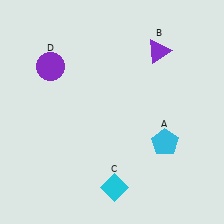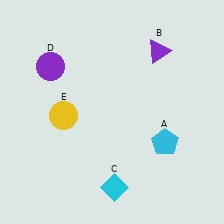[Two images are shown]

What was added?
A yellow circle (E) was added in Image 2.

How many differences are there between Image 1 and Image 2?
There is 1 difference between the two images.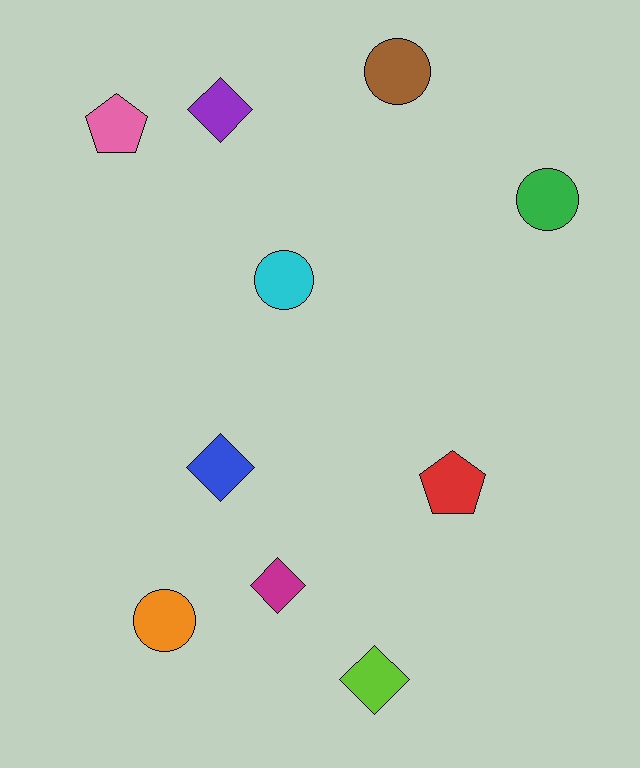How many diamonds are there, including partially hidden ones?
There are 4 diamonds.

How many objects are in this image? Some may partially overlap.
There are 10 objects.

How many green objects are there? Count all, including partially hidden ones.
There is 1 green object.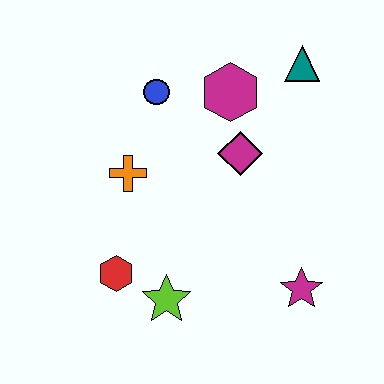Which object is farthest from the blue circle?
The magenta star is farthest from the blue circle.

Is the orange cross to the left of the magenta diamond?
Yes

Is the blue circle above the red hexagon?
Yes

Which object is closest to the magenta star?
The lime star is closest to the magenta star.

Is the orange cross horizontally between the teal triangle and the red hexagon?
Yes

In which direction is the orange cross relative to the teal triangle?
The orange cross is to the left of the teal triangle.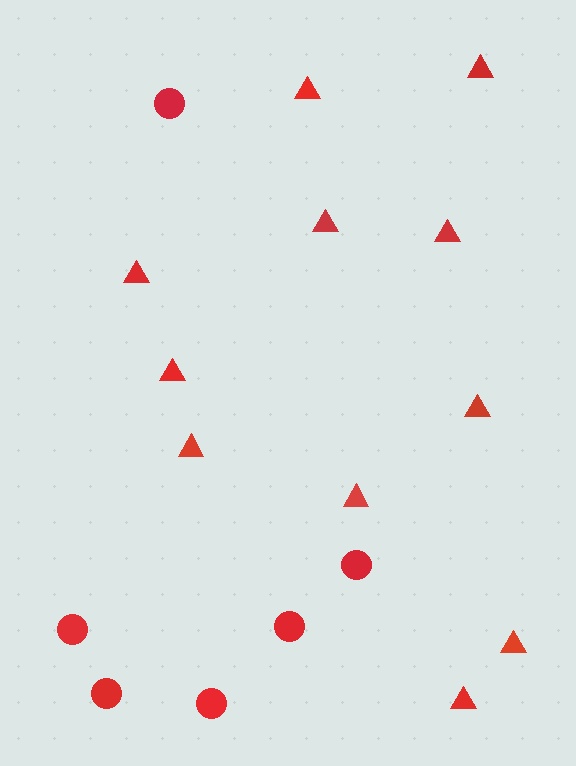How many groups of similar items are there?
There are 2 groups: one group of triangles (11) and one group of circles (6).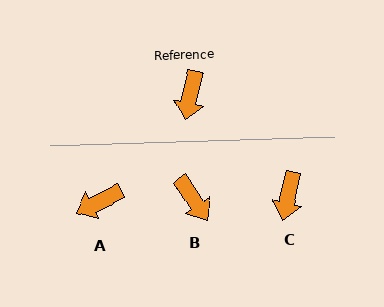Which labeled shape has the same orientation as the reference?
C.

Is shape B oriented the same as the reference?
No, it is off by about 46 degrees.